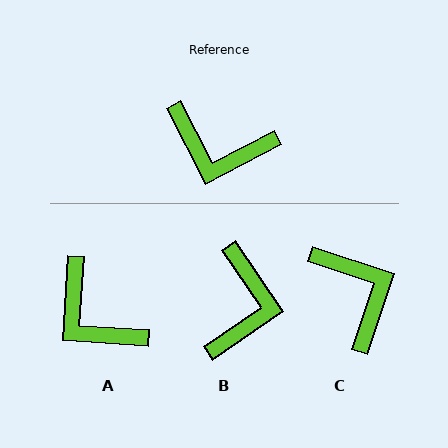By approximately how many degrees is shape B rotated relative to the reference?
Approximately 97 degrees counter-clockwise.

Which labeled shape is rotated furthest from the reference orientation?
C, about 134 degrees away.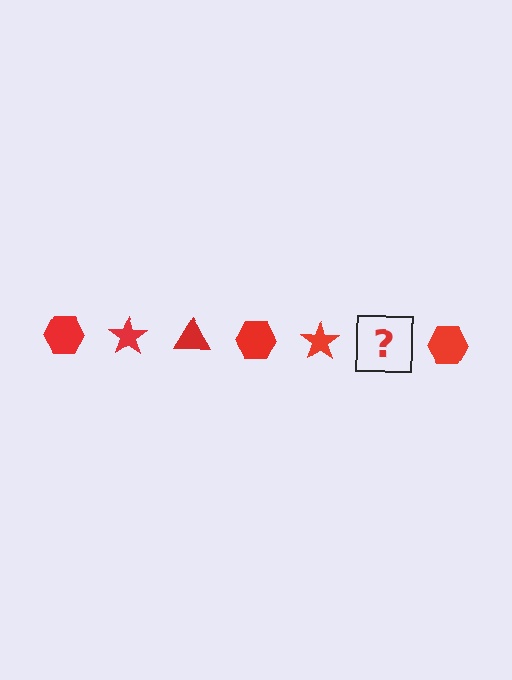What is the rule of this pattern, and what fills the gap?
The rule is that the pattern cycles through hexagon, star, triangle shapes in red. The gap should be filled with a red triangle.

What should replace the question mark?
The question mark should be replaced with a red triangle.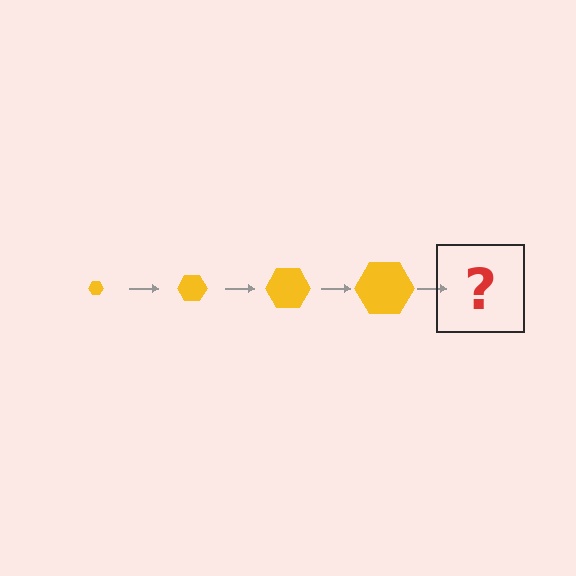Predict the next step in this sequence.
The next step is a yellow hexagon, larger than the previous one.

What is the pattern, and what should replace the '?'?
The pattern is that the hexagon gets progressively larger each step. The '?' should be a yellow hexagon, larger than the previous one.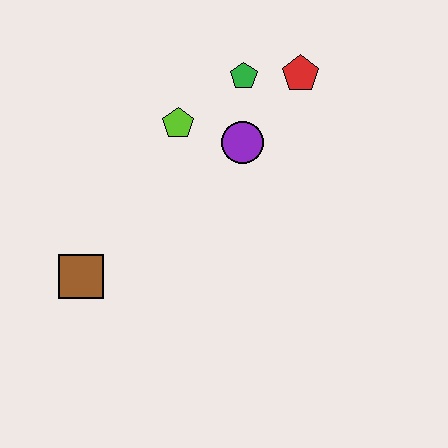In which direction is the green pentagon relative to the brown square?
The green pentagon is above the brown square.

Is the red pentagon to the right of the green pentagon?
Yes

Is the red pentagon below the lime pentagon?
No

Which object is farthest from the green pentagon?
The brown square is farthest from the green pentagon.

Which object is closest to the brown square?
The lime pentagon is closest to the brown square.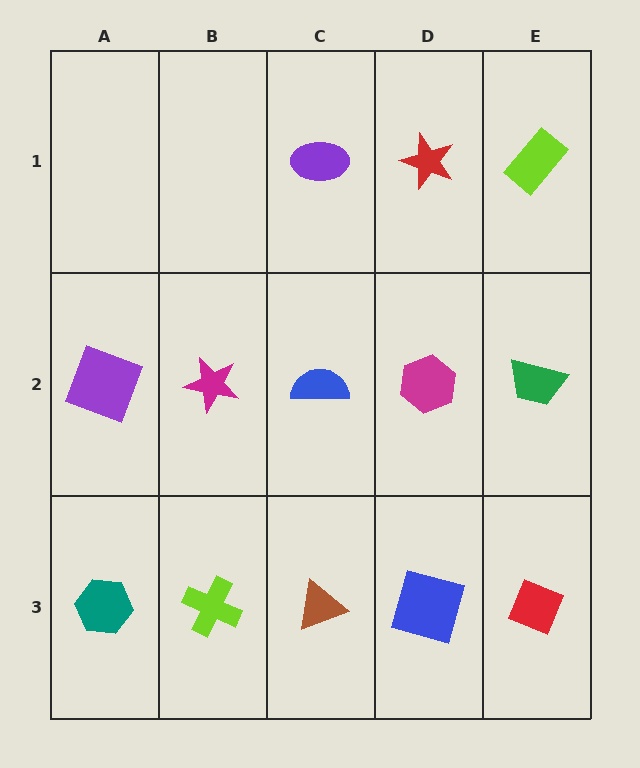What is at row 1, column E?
A lime rectangle.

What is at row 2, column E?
A green trapezoid.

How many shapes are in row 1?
3 shapes.